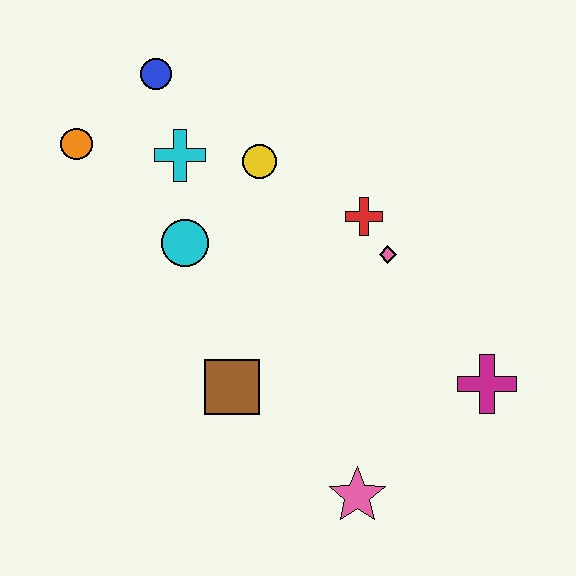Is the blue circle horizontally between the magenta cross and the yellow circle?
No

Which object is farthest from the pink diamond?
The orange circle is farthest from the pink diamond.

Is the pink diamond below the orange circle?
Yes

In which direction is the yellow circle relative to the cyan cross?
The yellow circle is to the right of the cyan cross.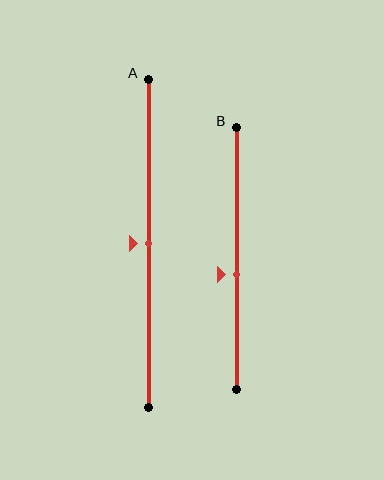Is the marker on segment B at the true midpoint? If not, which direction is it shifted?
No, the marker on segment B is shifted downward by about 6% of the segment length.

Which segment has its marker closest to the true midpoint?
Segment A has its marker closest to the true midpoint.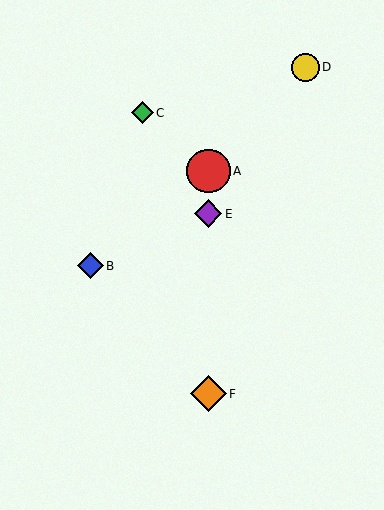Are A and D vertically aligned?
No, A is at x≈208 and D is at x≈305.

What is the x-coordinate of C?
Object C is at x≈142.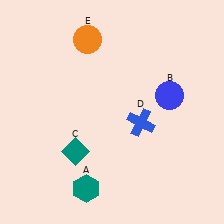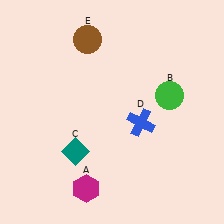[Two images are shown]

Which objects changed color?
A changed from teal to magenta. B changed from blue to green. E changed from orange to brown.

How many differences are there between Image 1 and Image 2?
There are 3 differences between the two images.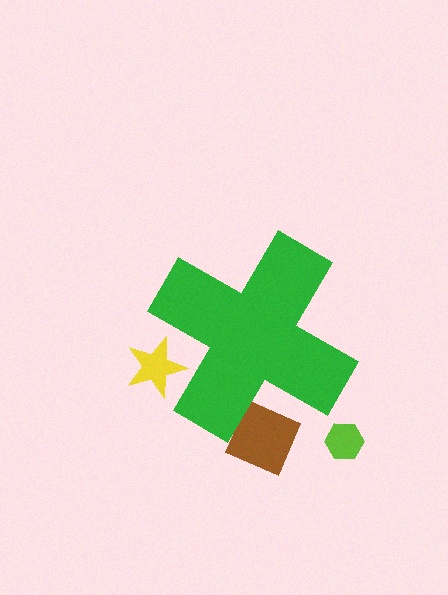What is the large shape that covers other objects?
A green cross.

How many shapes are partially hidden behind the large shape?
2 shapes are partially hidden.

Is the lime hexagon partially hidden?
No, the lime hexagon is fully visible.